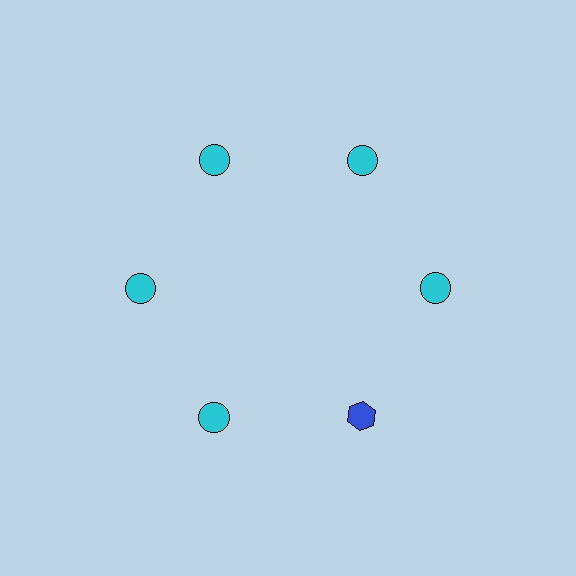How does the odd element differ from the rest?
It differs in both color (blue instead of cyan) and shape (hexagon instead of circle).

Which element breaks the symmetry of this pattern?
The blue hexagon at roughly the 5 o'clock position breaks the symmetry. All other shapes are cyan circles.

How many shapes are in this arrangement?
There are 6 shapes arranged in a ring pattern.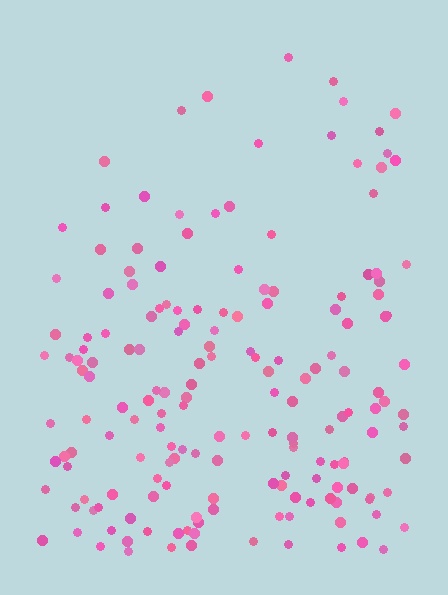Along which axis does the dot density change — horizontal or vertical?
Vertical.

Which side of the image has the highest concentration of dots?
The bottom.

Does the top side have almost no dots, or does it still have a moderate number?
Still a moderate number, just noticeably fewer than the bottom.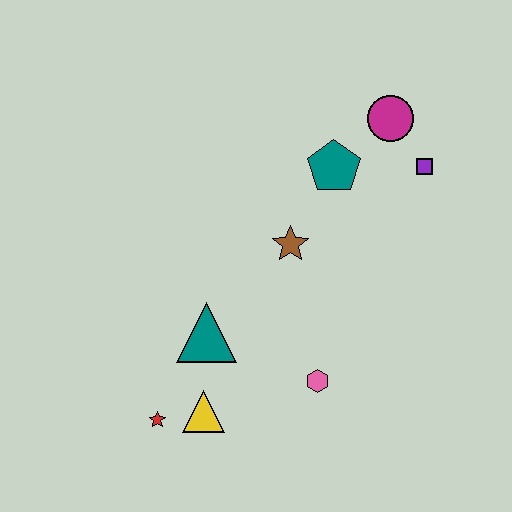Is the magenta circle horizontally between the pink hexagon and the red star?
No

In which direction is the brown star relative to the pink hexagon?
The brown star is above the pink hexagon.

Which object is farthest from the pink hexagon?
The magenta circle is farthest from the pink hexagon.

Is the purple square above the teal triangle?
Yes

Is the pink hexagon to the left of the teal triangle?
No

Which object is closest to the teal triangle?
The yellow triangle is closest to the teal triangle.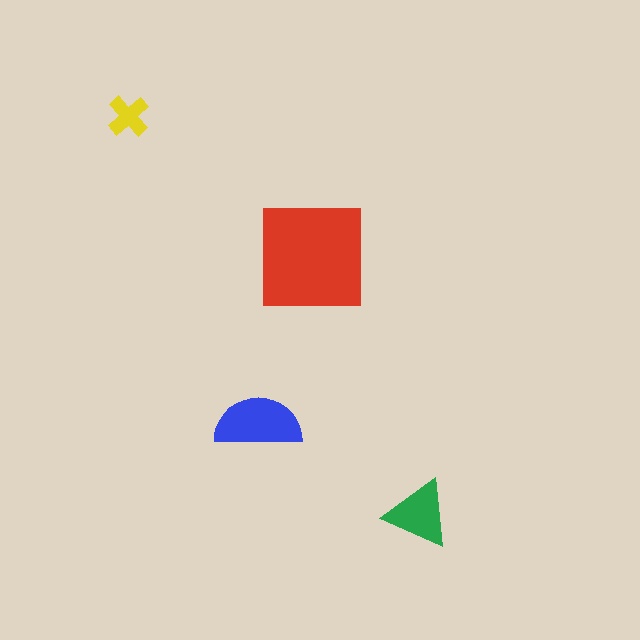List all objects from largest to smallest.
The red square, the blue semicircle, the green triangle, the yellow cross.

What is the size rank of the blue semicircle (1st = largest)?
2nd.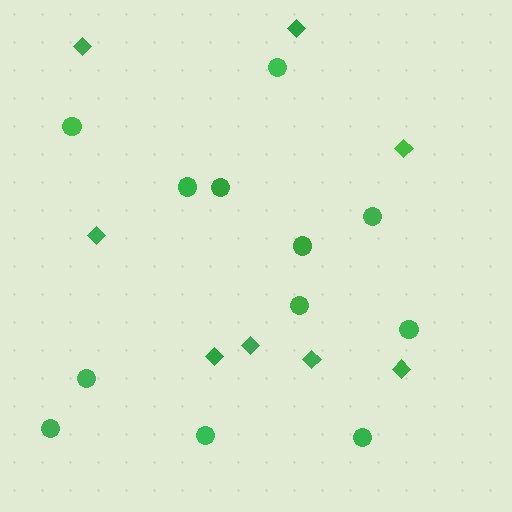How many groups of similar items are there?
There are 2 groups: one group of circles (12) and one group of diamonds (8).